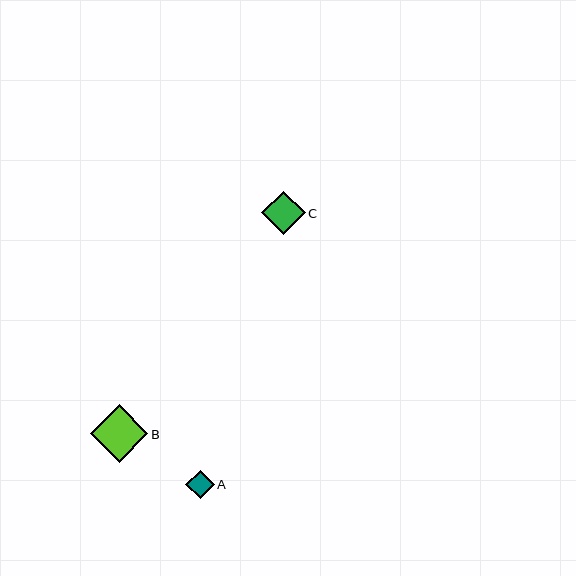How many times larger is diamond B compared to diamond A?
Diamond B is approximately 2.0 times the size of diamond A.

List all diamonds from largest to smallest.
From largest to smallest: B, C, A.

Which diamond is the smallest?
Diamond A is the smallest with a size of approximately 29 pixels.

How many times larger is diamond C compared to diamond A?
Diamond C is approximately 1.5 times the size of diamond A.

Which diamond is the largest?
Diamond B is the largest with a size of approximately 57 pixels.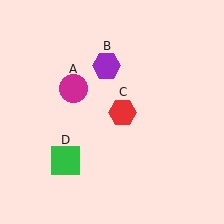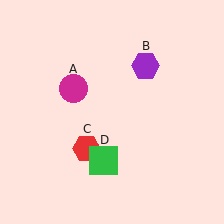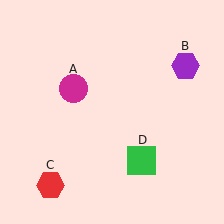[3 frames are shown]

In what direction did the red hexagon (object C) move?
The red hexagon (object C) moved down and to the left.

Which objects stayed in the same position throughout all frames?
Magenta circle (object A) remained stationary.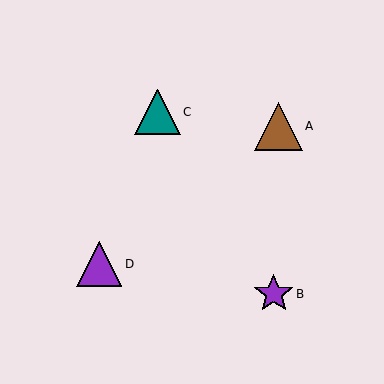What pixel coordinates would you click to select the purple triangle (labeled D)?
Click at (99, 264) to select the purple triangle D.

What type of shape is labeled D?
Shape D is a purple triangle.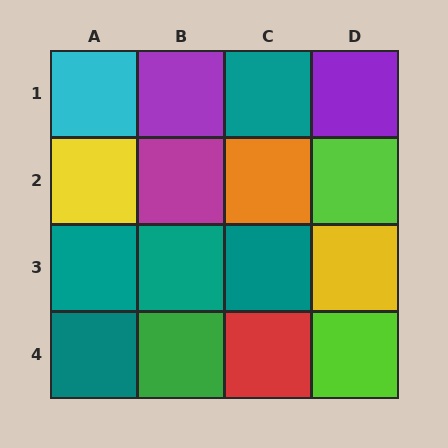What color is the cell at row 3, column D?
Yellow.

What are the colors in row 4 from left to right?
Teal, green, red, lime.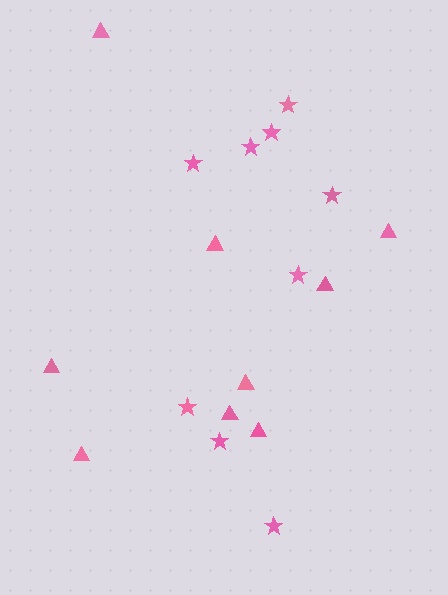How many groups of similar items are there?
There are 2 groups: one group of stars (9) and one group of triangles (9).